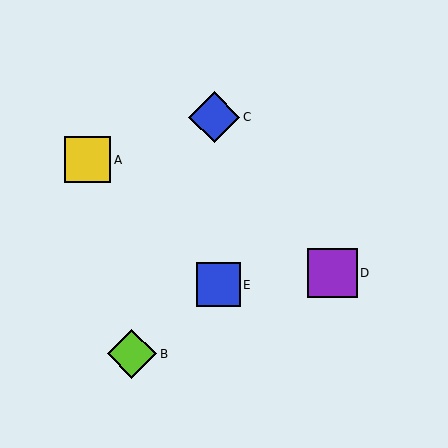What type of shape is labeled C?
Shape C is a blue diamond.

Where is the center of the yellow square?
The center of the yellow square is at (87, 160).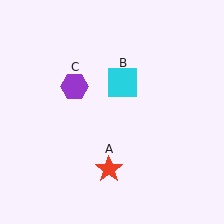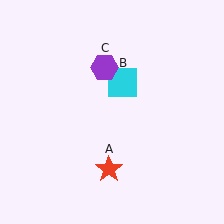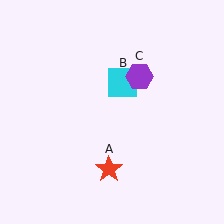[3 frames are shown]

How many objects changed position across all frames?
1 object changed position: purple hexagon (object C).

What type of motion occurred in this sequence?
The purple hexagon (object C) rotated clockwise around the center of the scene.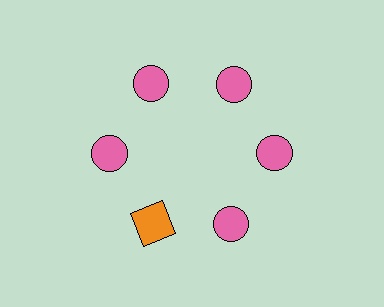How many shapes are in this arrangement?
There are 6 shapes arranged in a ring pattern.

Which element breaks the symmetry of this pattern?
The orange square at roughly the 7 o'clock position breaks the symmetry. All other shapes are pink circles.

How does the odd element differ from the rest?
It differs in both color (orange instead of pink) and shape (square instead of circle).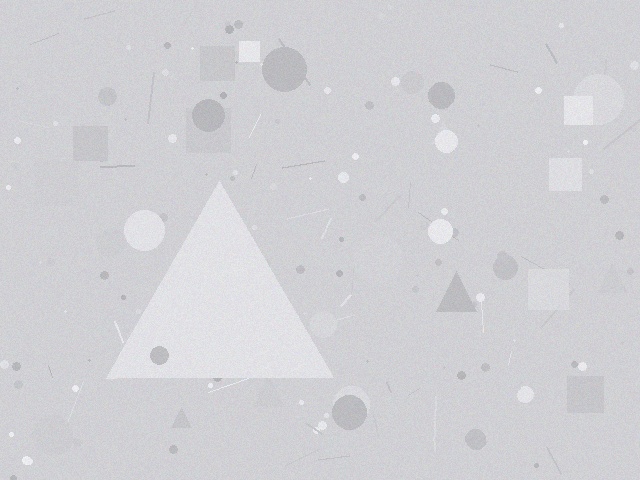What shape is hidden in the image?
A triangle is hidden in the image.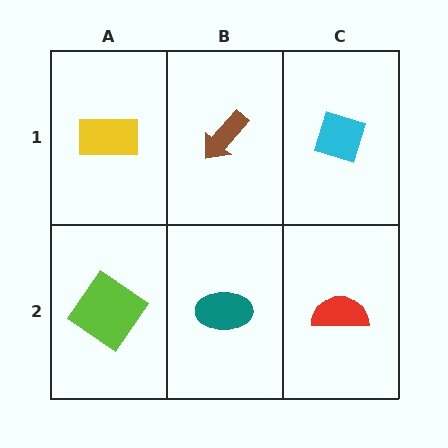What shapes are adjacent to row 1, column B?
A teal ellipse (row 2, column B), a yellow rectangle (row 1, column A), a cyan diamond (row 1, column C).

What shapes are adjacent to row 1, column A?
A lime diamond (row 2, column A), a brown arrow (row 1, column B).